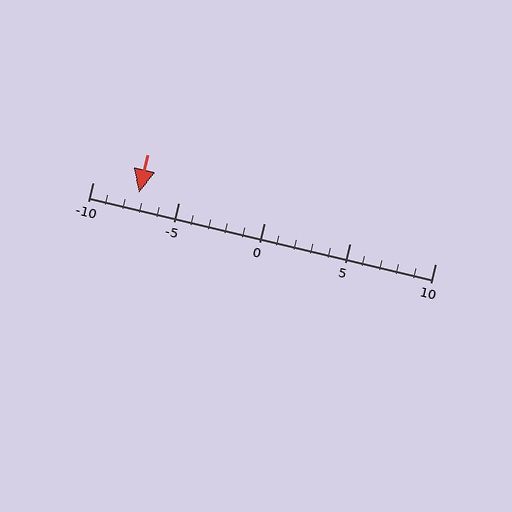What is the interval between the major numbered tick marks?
The major tick marks are spaced 5 units apart.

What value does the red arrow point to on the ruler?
The red arrow points to approximately -7.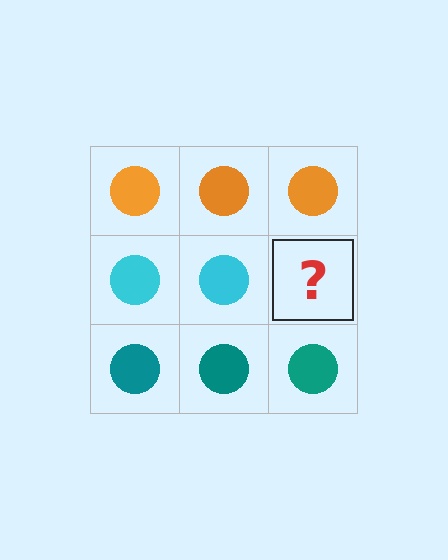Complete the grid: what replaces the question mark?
The question mark should be replaced with a cyan circle.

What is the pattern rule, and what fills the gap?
The rule is that each row has a consistent color. The gap should be filled with a cyan circle.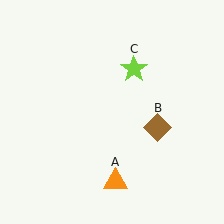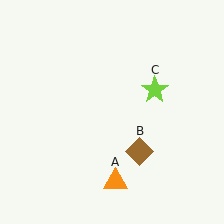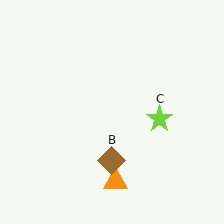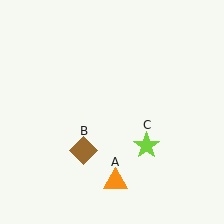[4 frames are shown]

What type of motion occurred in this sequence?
The brown diamond (object B), lime star (object C) rotated clockwise around the center of the scene.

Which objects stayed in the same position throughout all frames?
Orange triangle (object A) remained stationary.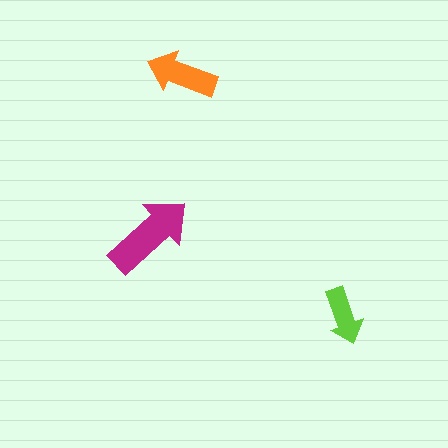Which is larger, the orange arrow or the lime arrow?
The orange one.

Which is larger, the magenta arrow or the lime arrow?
The magenta one.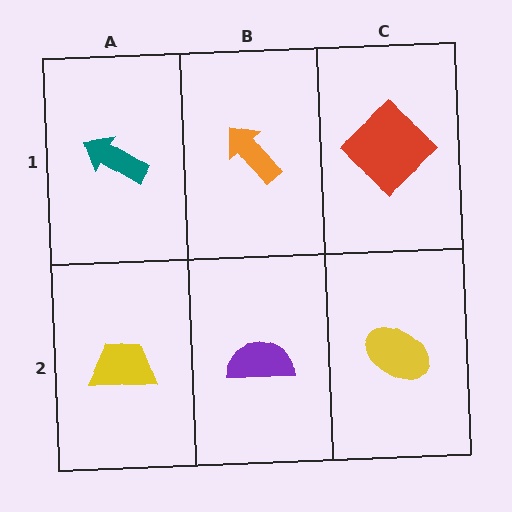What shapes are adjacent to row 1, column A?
A yellow trapezoid (row 2, column A), an orange arrow (row 1, column B).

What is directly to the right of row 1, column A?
An orange arrow.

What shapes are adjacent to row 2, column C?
A red diamond (row 1, column C), a purple semicircle (row 2, column B).